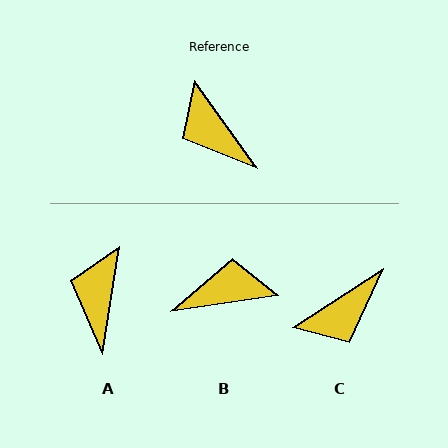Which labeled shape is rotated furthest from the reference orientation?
B, about 117 degrees away.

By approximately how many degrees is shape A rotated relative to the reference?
Approximately 44 degrees clockwise.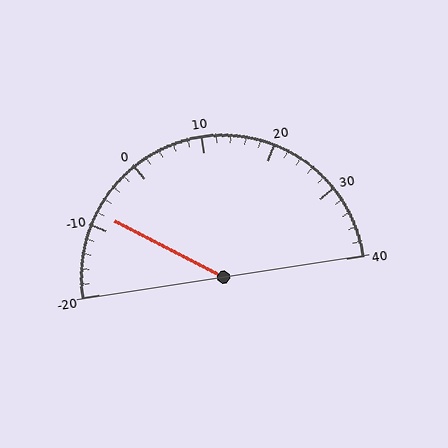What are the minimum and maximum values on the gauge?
The gauge ranges from -20 to 40.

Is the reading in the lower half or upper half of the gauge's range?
The reading is in the lower half of the range (-20 to 40).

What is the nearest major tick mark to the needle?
The nearest major tick mark is -10.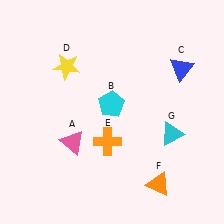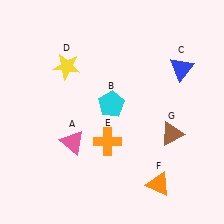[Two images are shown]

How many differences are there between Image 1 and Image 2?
There is 1 difference between the two images.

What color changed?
The triangle (G) changed from cyan in Image 1 to brown in Image 2.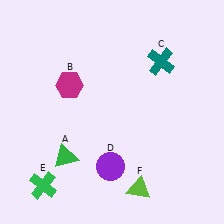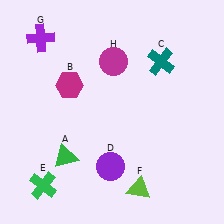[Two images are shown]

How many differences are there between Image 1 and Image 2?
There are 2 differences between the two images.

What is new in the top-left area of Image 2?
A purple cross (G) was added in the top-left area of Image 2.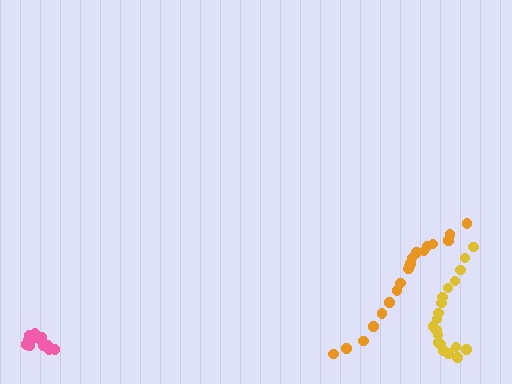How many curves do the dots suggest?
There are 3 distinct paths.